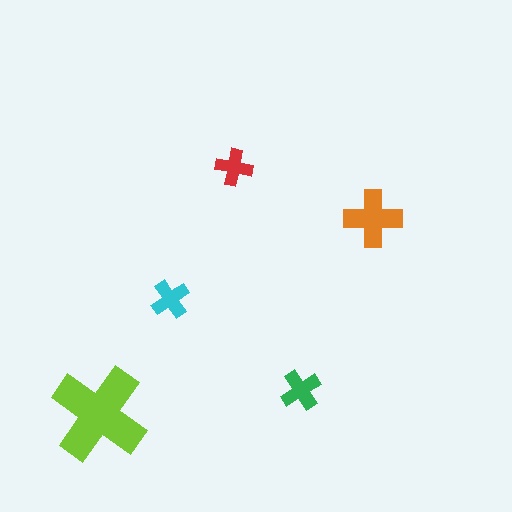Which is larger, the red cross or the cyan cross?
The cyan one.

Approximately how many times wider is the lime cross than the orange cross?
About 1.5 times wider.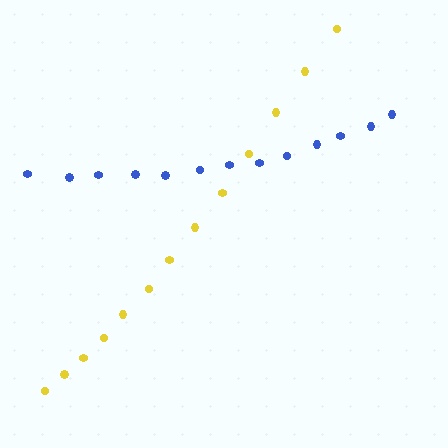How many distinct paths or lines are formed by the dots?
There are 2 distinct paths.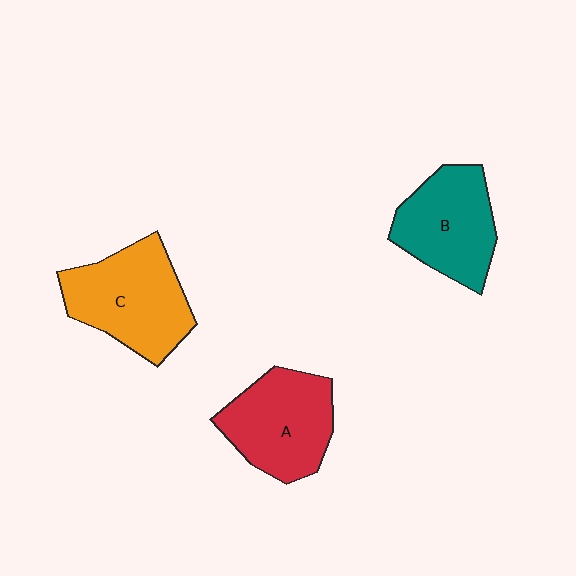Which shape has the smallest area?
Shape B (teal).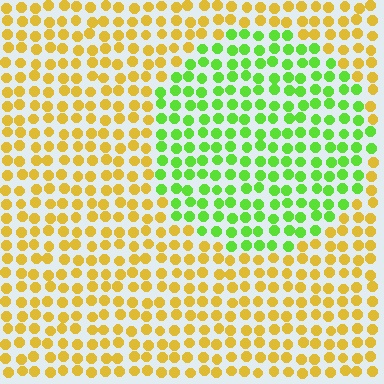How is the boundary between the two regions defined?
The boundary is defined purely by a slight shift in hue (about 59 degrees). Spacing, size, and orientation are identical on both sides.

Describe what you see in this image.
The image is filled with small yellow elements in a uniform arrangement. A circle-shaped region is visible where the elements are tinted to a slightly different hue, forming a subtle color boundary.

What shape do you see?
I see a circle.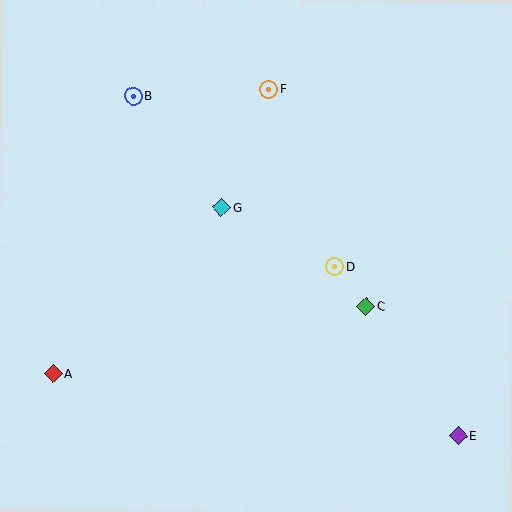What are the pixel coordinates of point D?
Point D is at (335, 267).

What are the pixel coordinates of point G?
Point G is at (221, 207).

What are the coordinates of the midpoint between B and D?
The midpoint between B and D is at (234, 181).